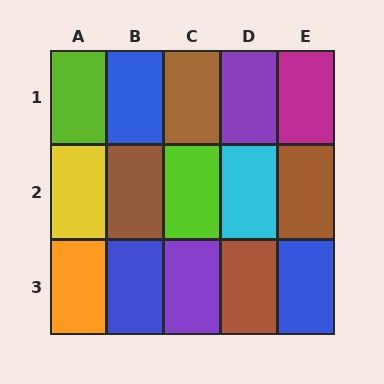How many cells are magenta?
1 cell is magenta.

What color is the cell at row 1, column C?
Brown.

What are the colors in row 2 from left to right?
Yellow, brown, lime, cyan, brown.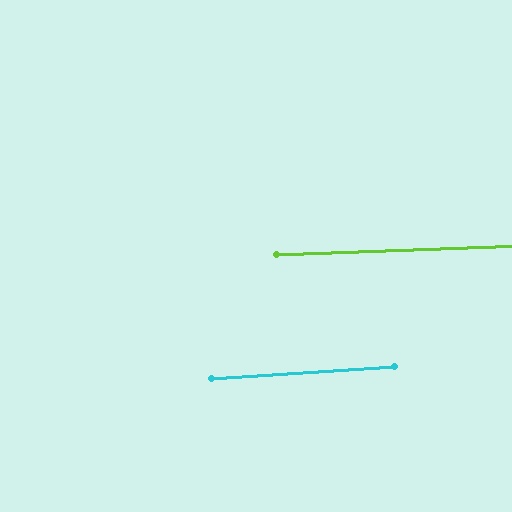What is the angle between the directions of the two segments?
Approximately 2 degrees.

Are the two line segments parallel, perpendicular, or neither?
Parallel — their directions differ by only 1.7°.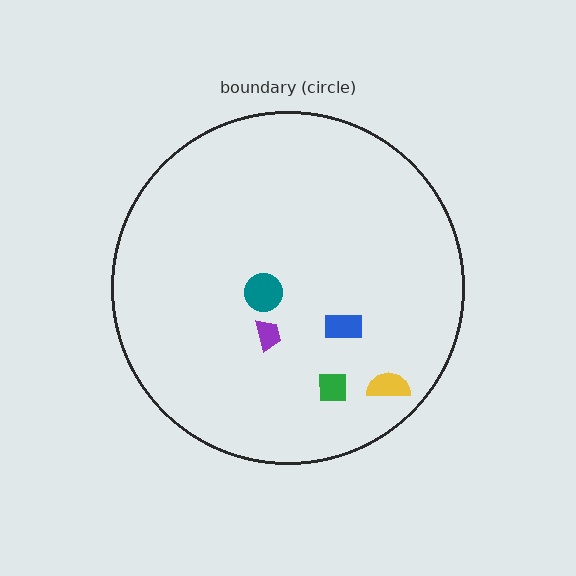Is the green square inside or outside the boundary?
Inside.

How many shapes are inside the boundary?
5 inside, 0 outside.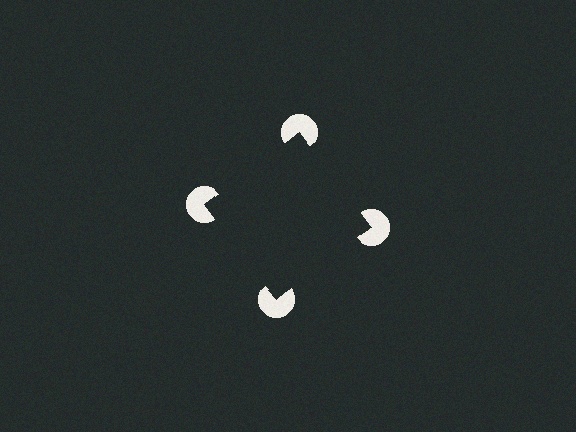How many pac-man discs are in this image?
There are 4 — one at each vertex of the illusory square.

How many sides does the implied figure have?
4 sides.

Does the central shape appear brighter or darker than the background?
It typically appears slightly darker than the background, even though no actual brightness change is drawn.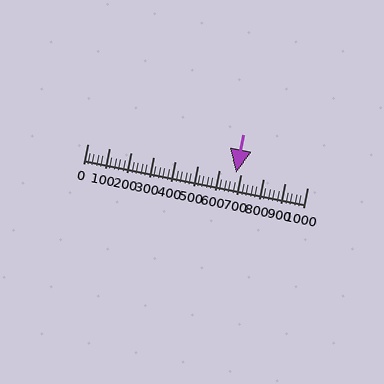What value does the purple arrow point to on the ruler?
The purple arrow points to approximately 678.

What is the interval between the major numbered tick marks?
The major tick marks are spaced 100 units apart.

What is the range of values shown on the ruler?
The ruler shows values from 0 to 1000.